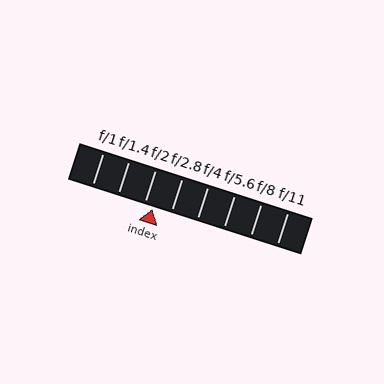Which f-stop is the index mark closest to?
The index mark is closest to f/2.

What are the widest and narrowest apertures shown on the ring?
The widest aperture shown is f/1 and the narrowest is f/11.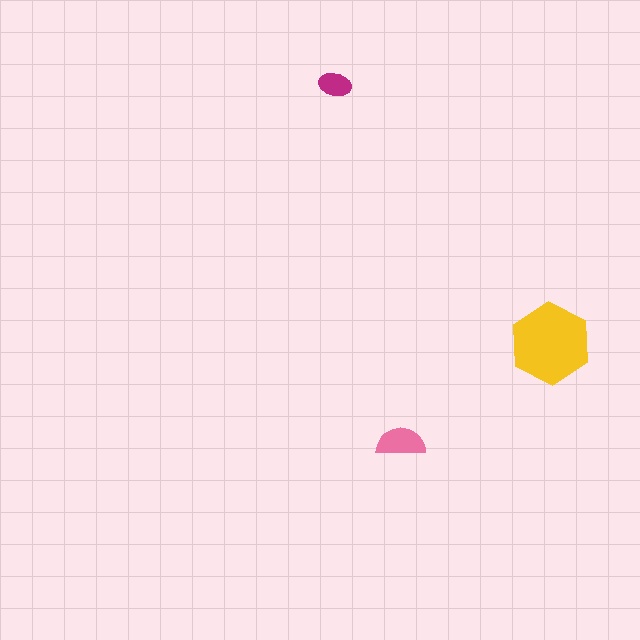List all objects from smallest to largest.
The magenta ellipse, the pink semicircle, the yellow hexagon.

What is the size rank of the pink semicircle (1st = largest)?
2nd.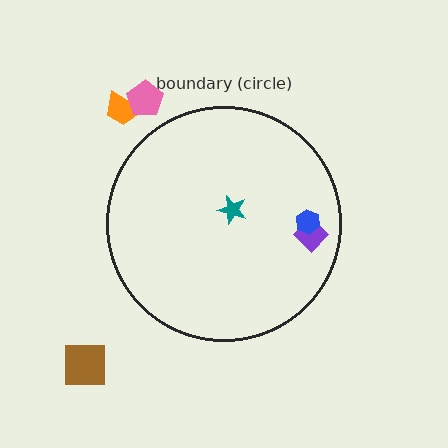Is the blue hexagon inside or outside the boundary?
Inside.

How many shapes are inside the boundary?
3 inside, 3 outside.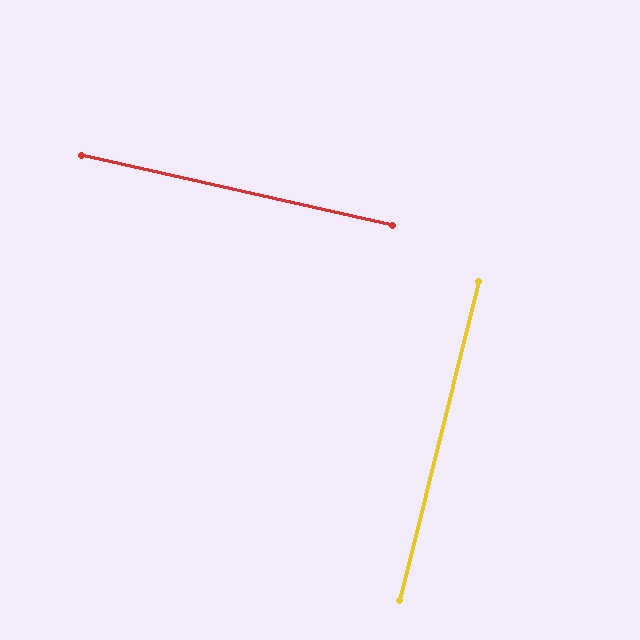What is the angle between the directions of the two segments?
Approximately 89 degrees.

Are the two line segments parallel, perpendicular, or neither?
Perpendicular — they meet at approximately 89°.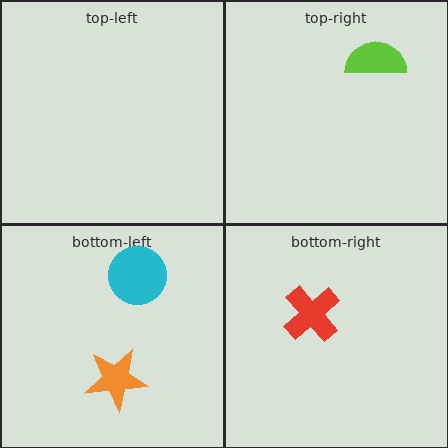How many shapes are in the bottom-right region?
1.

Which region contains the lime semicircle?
The top-right region.